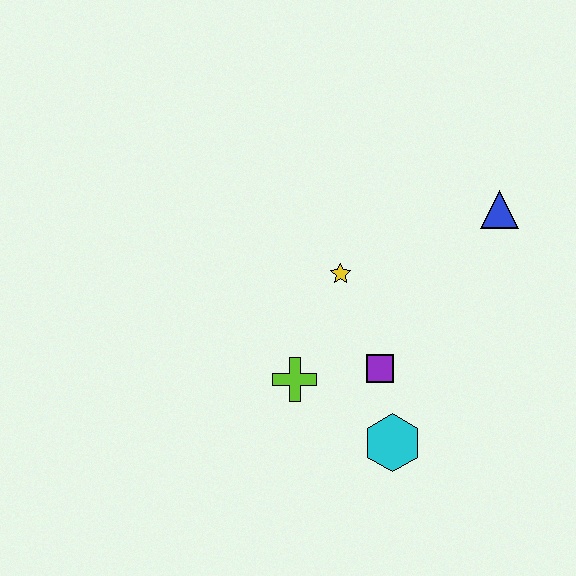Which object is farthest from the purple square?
The blue triangle is farthest from the purple square.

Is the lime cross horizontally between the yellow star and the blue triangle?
No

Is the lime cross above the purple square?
No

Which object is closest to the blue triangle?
The yellow star is closest to the blue triangle.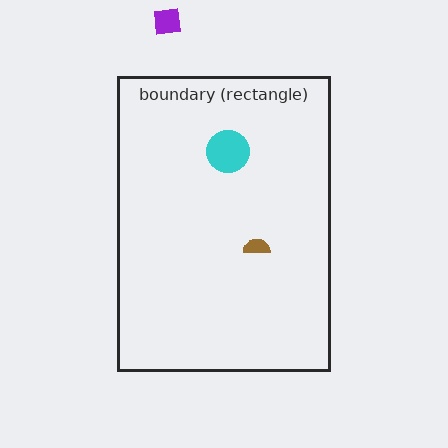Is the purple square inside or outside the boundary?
Outside.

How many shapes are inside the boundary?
2 inside, 1 outside.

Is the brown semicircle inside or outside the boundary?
Inside.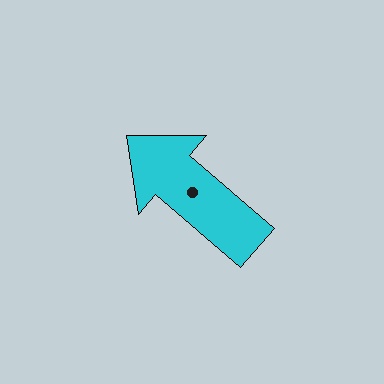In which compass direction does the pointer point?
Northwest.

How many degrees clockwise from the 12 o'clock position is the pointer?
Approximately 311 degrees.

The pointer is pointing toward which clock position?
Roughly 10 o'clock.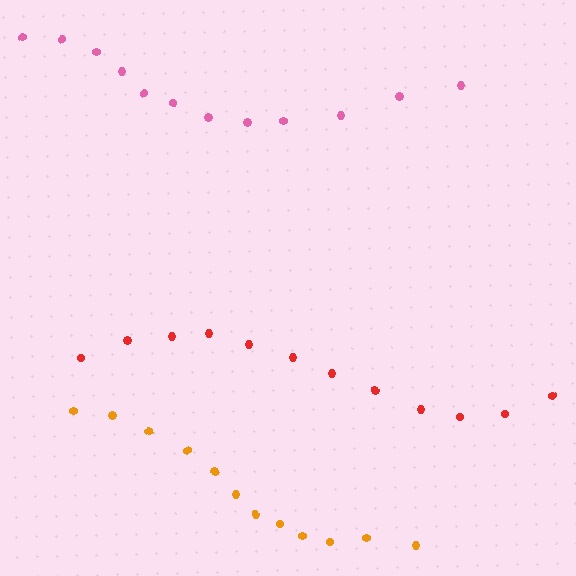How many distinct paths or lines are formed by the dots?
There are 3 distinct paths.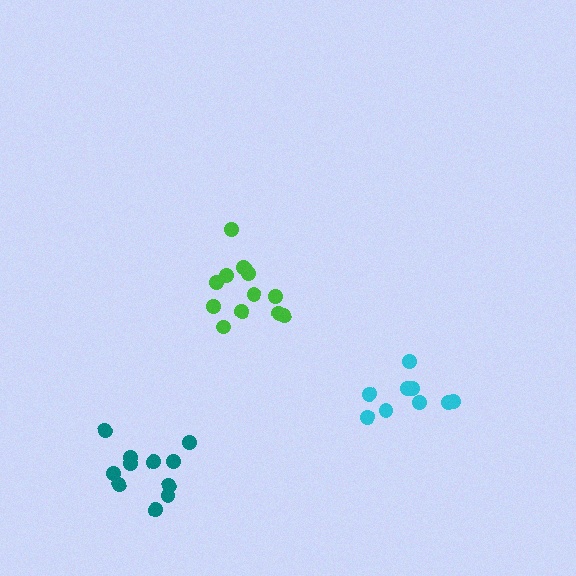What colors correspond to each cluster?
The clusters are colored: green, cyan, teal.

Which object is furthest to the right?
The cyan cluster is rightmost.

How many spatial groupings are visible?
There are 3 spatial groupings.